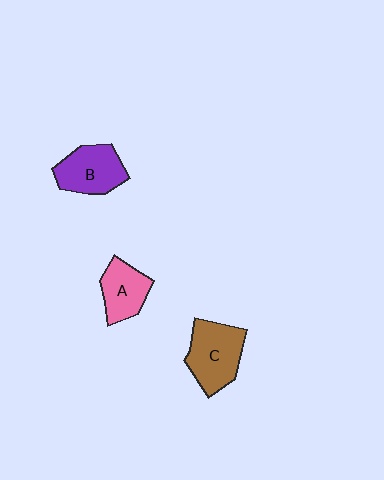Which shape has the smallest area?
Shape A (pink).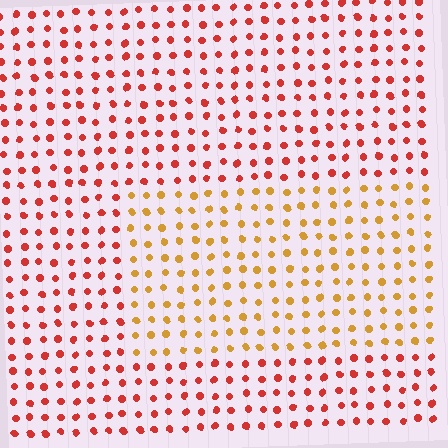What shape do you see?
I see a rectangle.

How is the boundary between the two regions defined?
The boundary is defined purely by a slight shift in hue (about 39 degrees). Spacing, size, and orientation are identical on both sides.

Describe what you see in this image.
The image is filled with small red elements in a uniform arrangement. A rectangle-shaped region is visible where the elements are tinted to a slightly different hue, forming a subtle color boundary.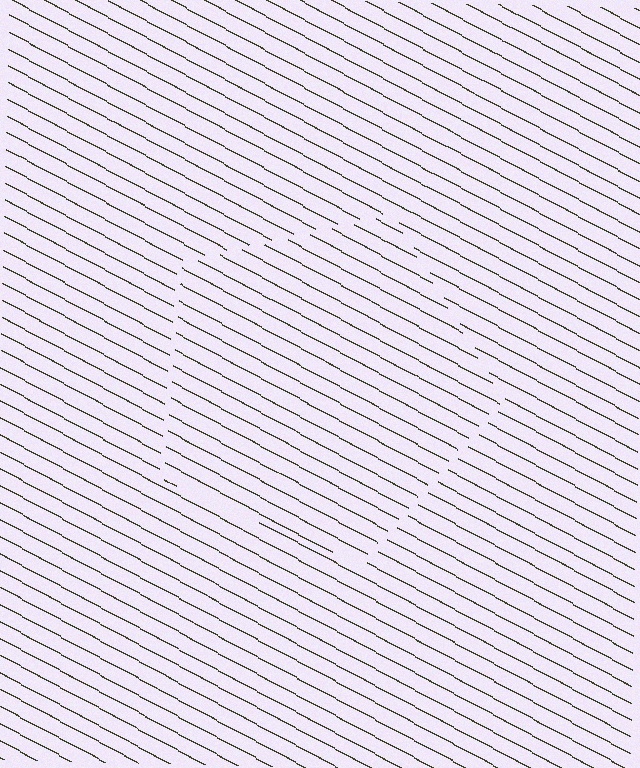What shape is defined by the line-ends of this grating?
An illusory pentagon. The interior of the shape contains the same grating, shifted by half a period — the contour is defined by the phase discontinuity where line-ends from the inner and outer gratings abut.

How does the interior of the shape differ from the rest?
The interior of the shape contains the same grating, shifted by half a period — the contour is defined by the phase discontinuity where line-ends from the inner and outer gratings abut.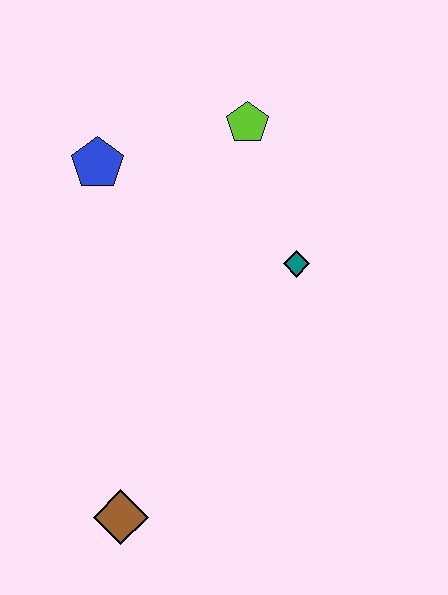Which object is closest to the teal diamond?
The lime pentagon is closest to the teal diamond.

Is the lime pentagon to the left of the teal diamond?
Yes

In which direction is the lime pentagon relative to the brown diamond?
The lime pentagon is above the brown diamond.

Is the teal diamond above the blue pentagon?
No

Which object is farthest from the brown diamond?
The lime pentagon is farthest from the brown diamond.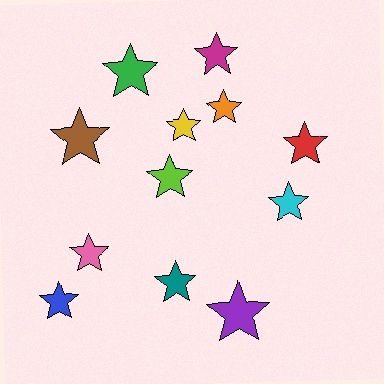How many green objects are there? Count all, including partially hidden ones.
There is 1 green object.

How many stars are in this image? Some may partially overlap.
There are 12 stars.